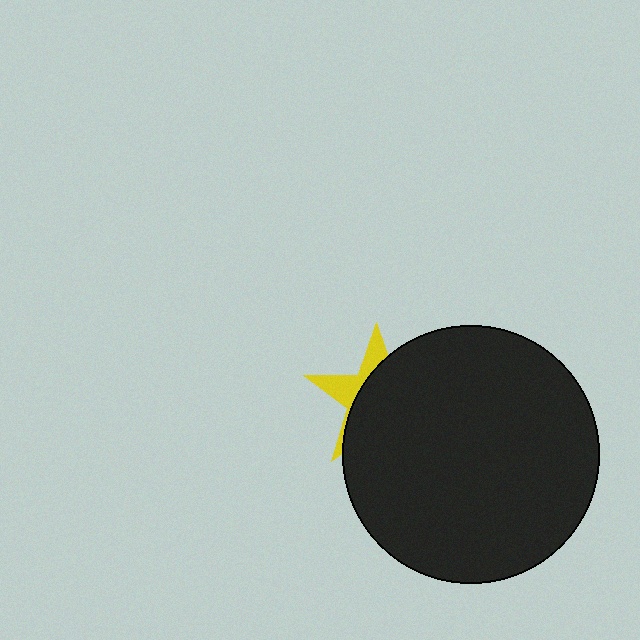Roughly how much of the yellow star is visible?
A small part of it is visible (roughly 30%).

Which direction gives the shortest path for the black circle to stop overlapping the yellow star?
Moving right gives the shortest separation.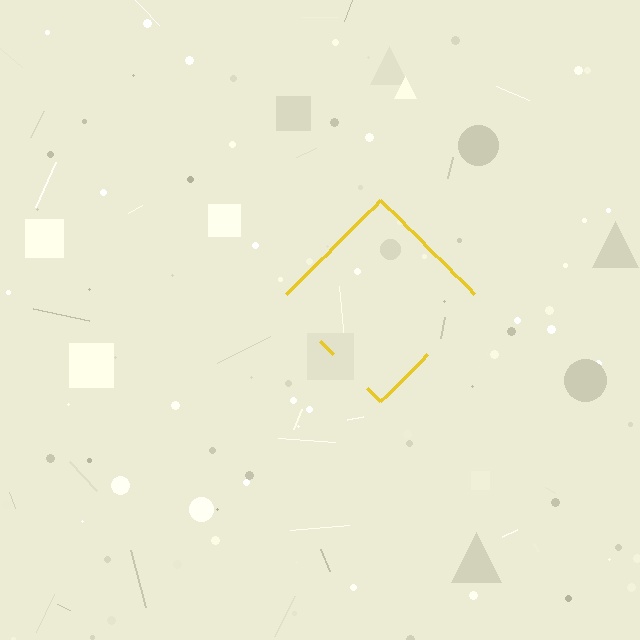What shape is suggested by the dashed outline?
The dashed outline suggests a diamond.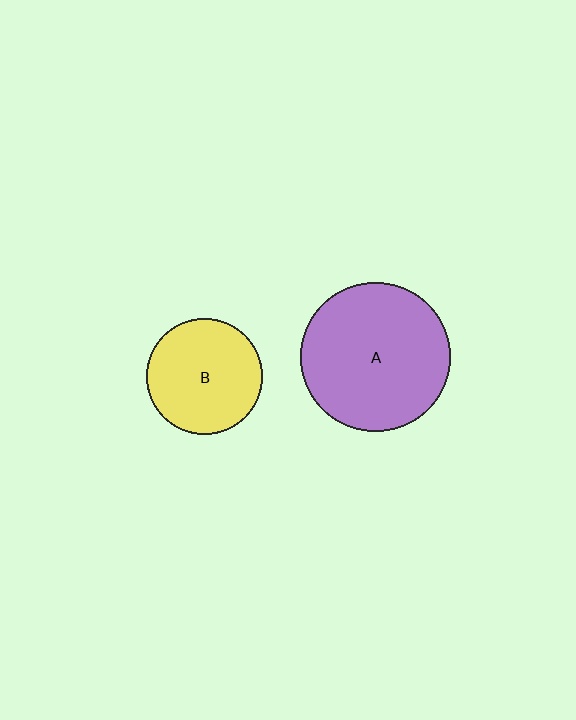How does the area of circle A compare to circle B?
Approximately 1.7 times.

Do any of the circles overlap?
No, none of the circles overlap.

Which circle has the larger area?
Circle A (purple).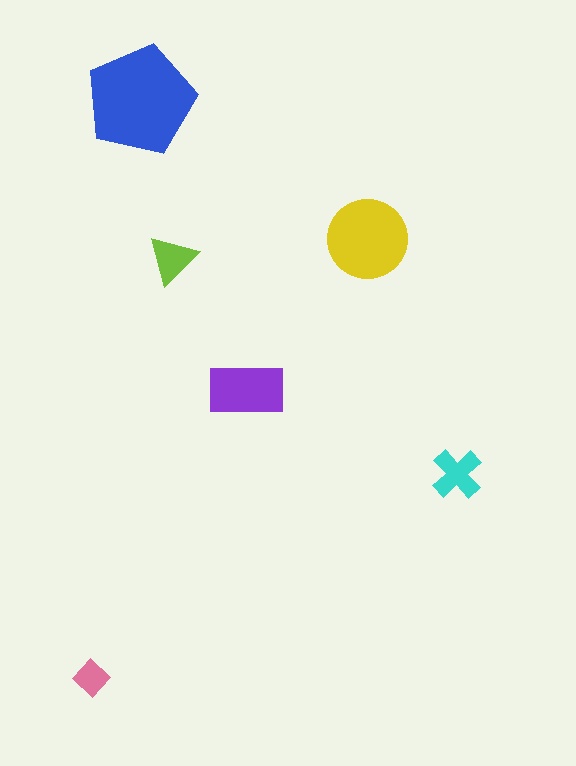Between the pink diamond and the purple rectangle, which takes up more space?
The purple rectangle.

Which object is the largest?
The blue pentagon.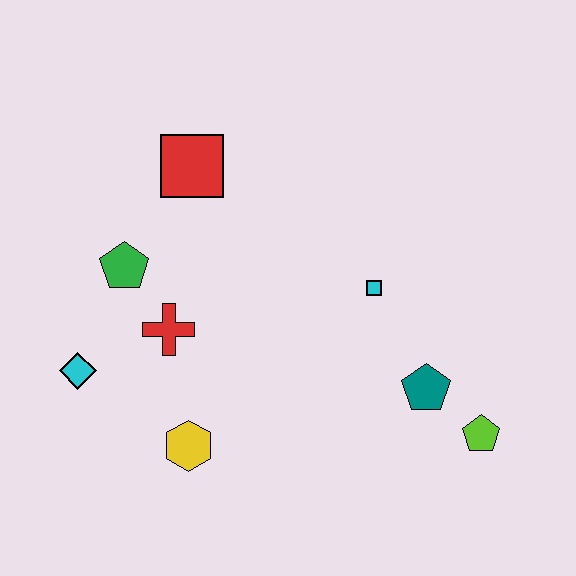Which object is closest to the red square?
The green pentagon is closest to the red square.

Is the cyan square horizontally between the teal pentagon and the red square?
Yes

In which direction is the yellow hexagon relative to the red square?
The yellow hexagon is below the red square.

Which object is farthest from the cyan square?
The cyan diamond is farthest from the cyan square.